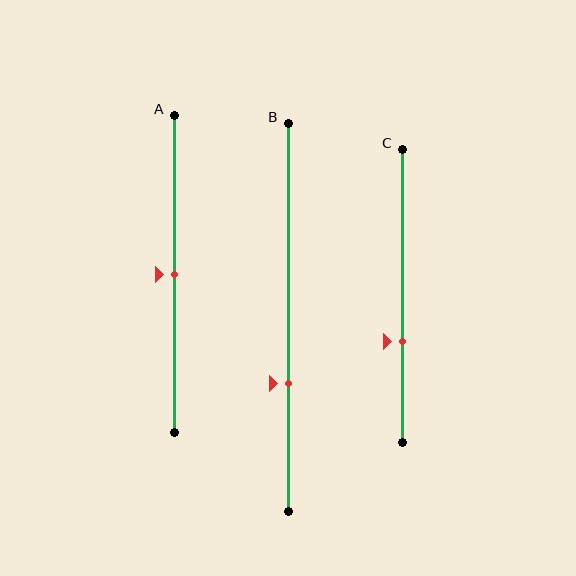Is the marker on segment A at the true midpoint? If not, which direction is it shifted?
Yes, the marker on segment A is at the true midpoint.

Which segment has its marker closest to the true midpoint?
Segment A has its marker closest to the true midpoint.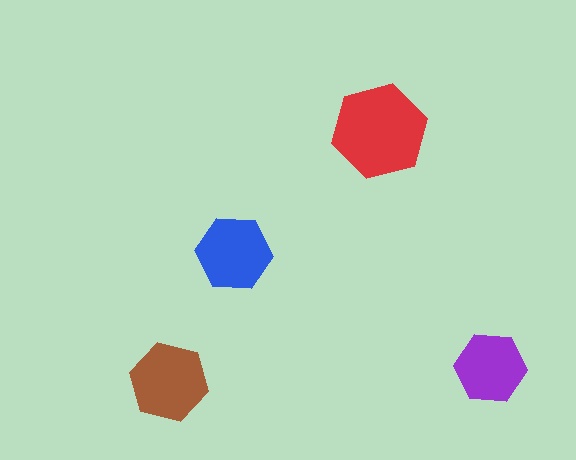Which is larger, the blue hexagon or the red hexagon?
The red one.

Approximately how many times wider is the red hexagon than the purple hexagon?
About 1.5 times wider.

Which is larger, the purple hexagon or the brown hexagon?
The brown one.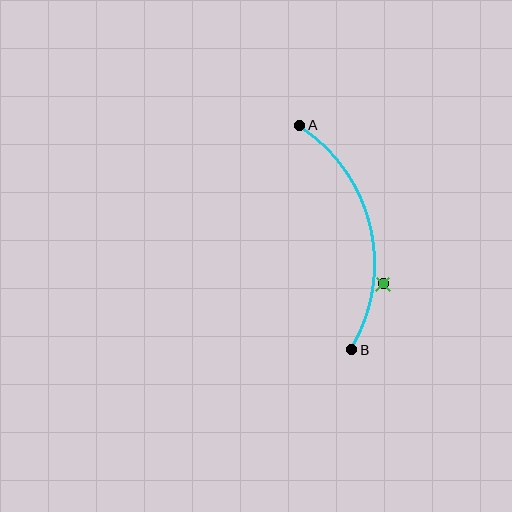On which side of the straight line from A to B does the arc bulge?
The arc bulges to the right of the straight line connecting A and B.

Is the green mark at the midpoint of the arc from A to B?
No — the green mark does not lie on the arc at all. It sits slightly outside the curve.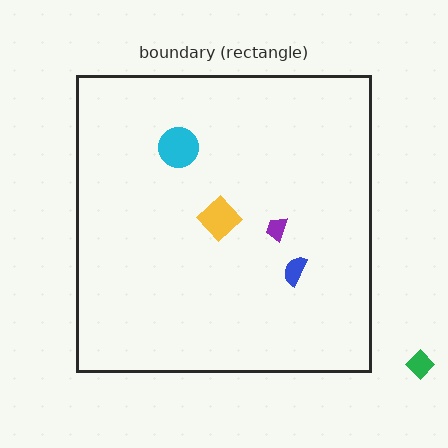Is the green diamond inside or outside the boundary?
Outside.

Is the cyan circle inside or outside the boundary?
Inside.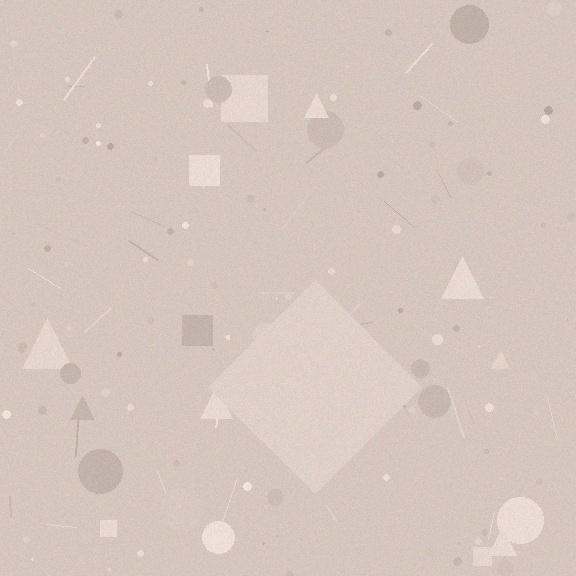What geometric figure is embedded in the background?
A diamond is embedded in the background.